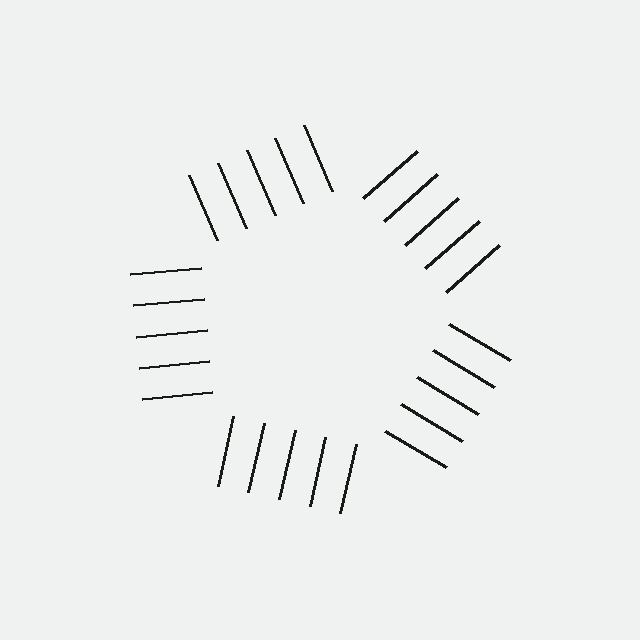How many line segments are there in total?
25 — 5 along each of the 5 edges.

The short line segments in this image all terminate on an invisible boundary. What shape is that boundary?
An illusory pentagon — the line segments terminate on its edges but no continuous stroke is drawn.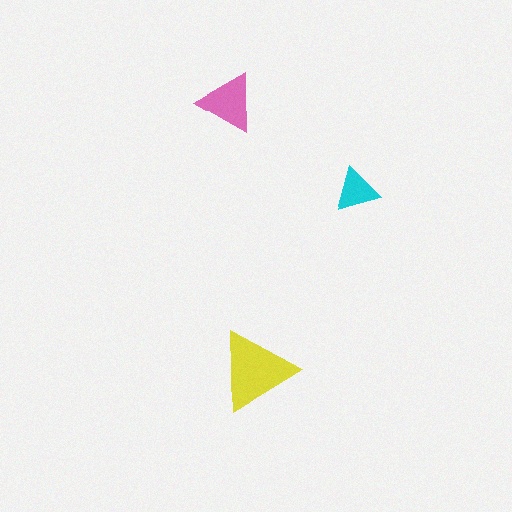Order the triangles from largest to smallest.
the yellow one, the pink one, the cyan one.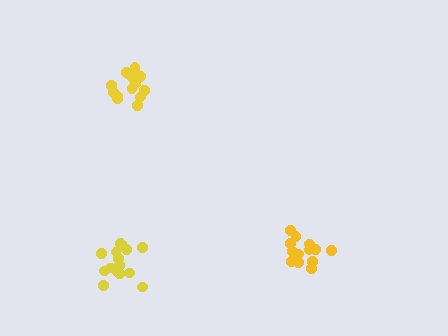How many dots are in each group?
Group 1: 15 dots, Group 2: 16 dots, Group 3: 13 dots (44 total).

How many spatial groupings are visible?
There are 3 spatial groupings.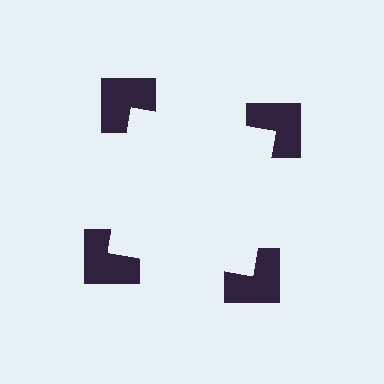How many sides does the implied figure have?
4 sides.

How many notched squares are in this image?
There are 4 — one at each vertex of the illusory square.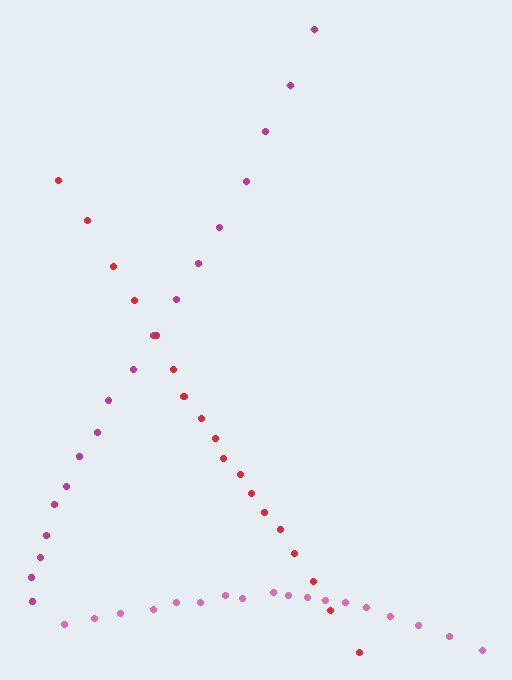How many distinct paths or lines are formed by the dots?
There are 3 distinct paths.